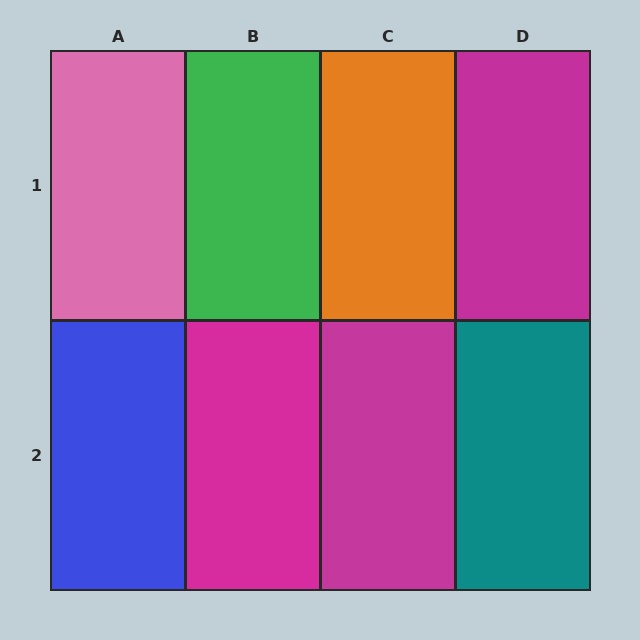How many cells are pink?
1 cell is pink.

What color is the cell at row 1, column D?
Magenta.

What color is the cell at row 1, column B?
Green.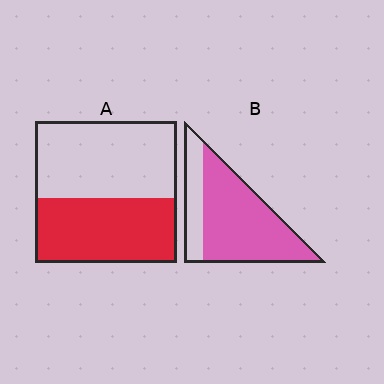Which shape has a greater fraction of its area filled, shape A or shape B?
Shape B.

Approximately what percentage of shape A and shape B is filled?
A is approximately 45% and B is approximately 75%.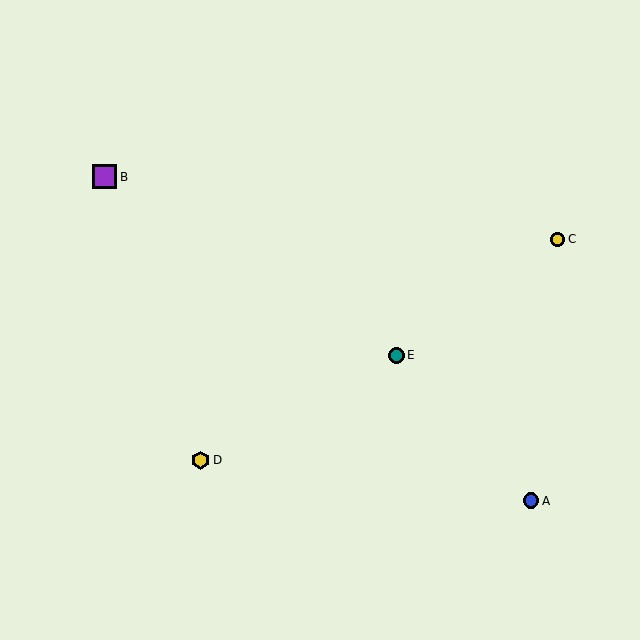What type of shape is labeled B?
Shape B is a purple square.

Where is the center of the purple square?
The center of the purple square is at (105, 177).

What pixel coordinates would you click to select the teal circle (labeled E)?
Click at (396, 355) to select the teal circle E.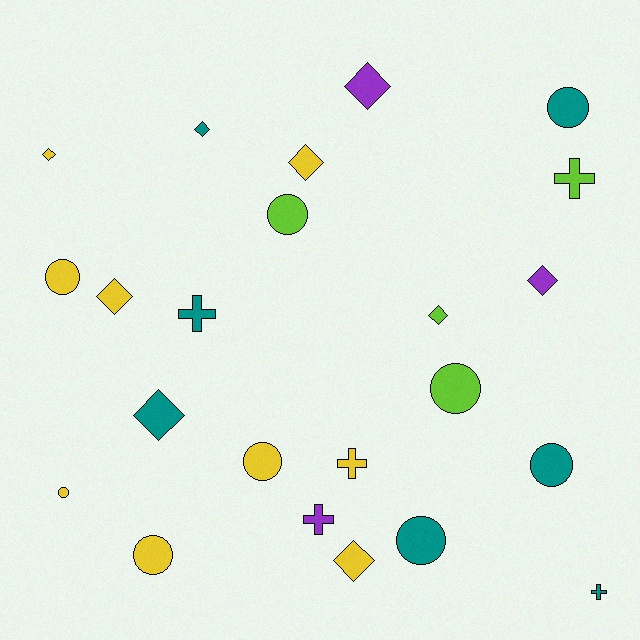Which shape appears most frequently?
Diamond, with 9 objects.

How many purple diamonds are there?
There are 2 purple diamonds.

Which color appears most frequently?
Yellow, with 9 objects.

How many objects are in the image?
There are 23 objects.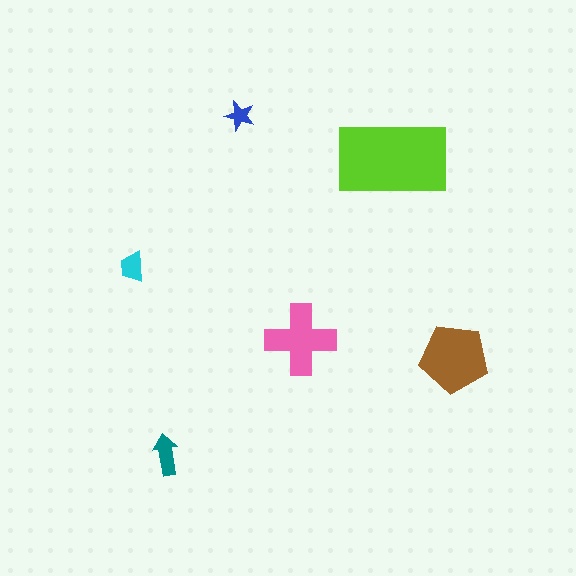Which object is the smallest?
The blue star.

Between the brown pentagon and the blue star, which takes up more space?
The brown pentagon.